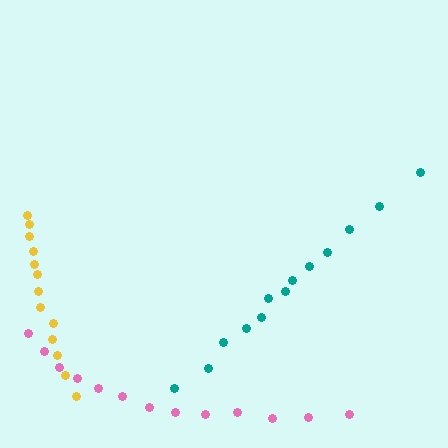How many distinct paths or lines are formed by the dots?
There are 3 distinct paths.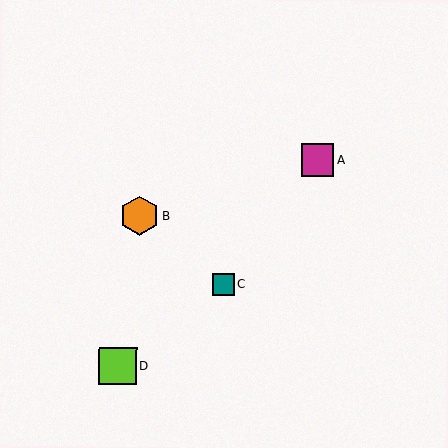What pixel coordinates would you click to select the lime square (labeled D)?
Click at (118, 366) to select the lime square D.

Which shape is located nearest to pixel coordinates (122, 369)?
The lime square (labeled D) at (118, 366) is nearest to that location.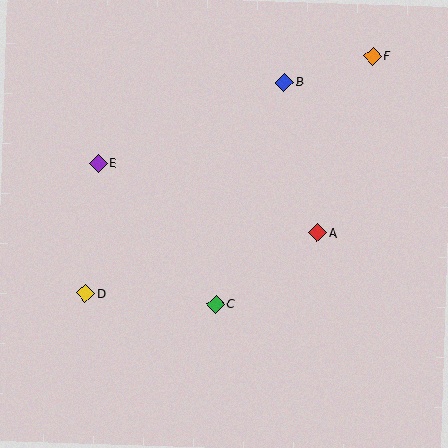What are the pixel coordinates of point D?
Point D is at (85, 293).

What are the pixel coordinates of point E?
Point E is at (98, 163).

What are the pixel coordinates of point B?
Point B is at (284, 82).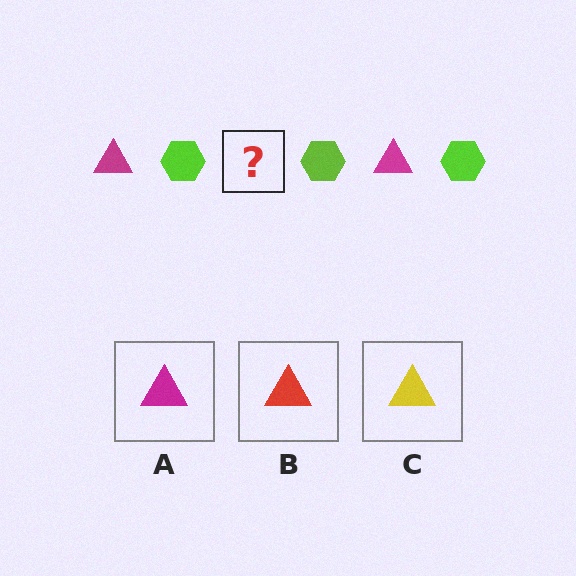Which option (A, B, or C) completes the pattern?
A.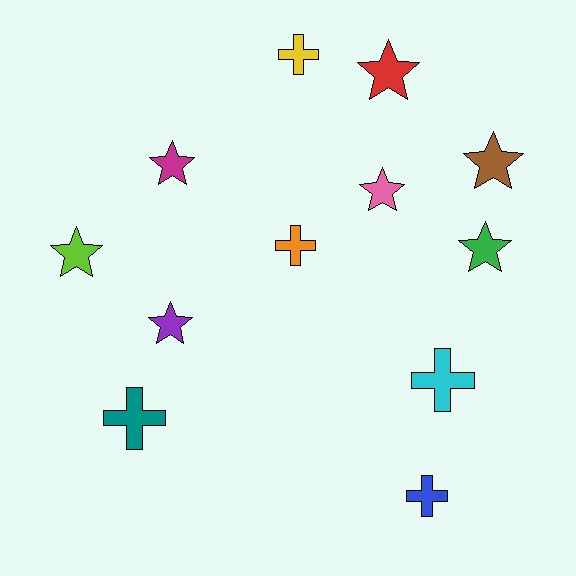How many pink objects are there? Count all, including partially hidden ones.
There is 1 pink object.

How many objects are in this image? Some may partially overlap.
There are 12 objects.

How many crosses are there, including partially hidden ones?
There are 5 crosses.